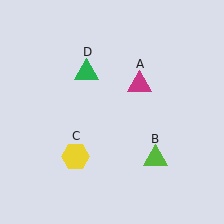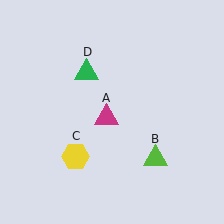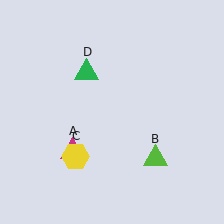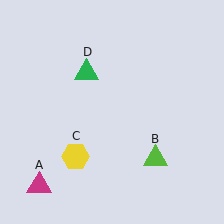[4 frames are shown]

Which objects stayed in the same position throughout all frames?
Lime triangle (object B) and yellow hexagon (object C) and green triangle (object D) remained stationary.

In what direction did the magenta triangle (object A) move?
The magenta triangle (object A) moved down and to the left.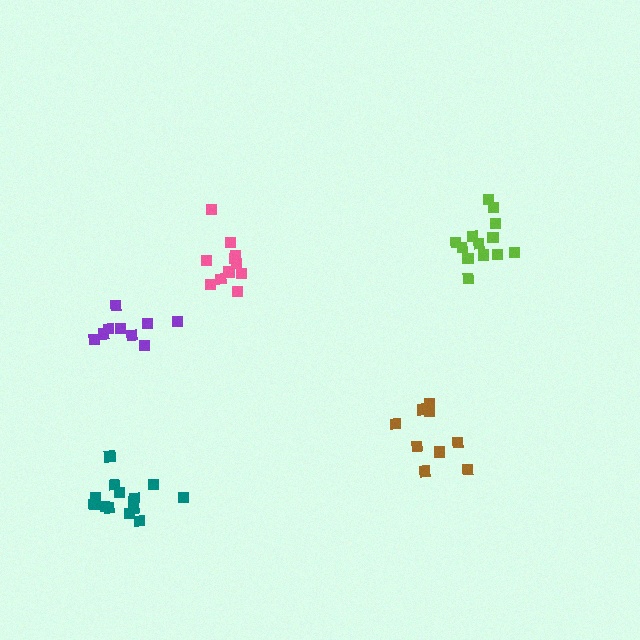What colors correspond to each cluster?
The clusters are colored: lime, brown, pink, teal, purple.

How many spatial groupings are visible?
There are 5 spatial groupings.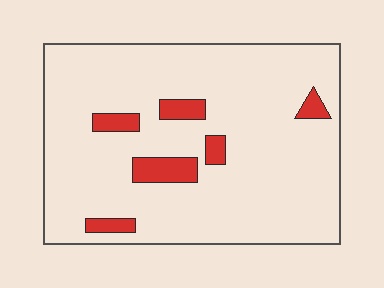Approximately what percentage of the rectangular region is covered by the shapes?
Approximately 10%.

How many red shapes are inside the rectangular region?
6.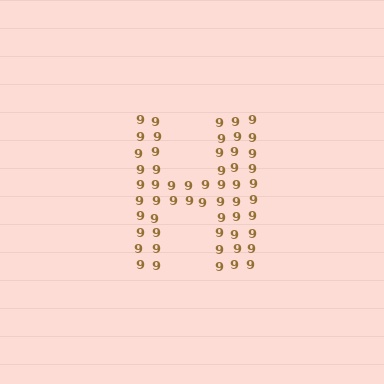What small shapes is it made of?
It is made of small digit 9's.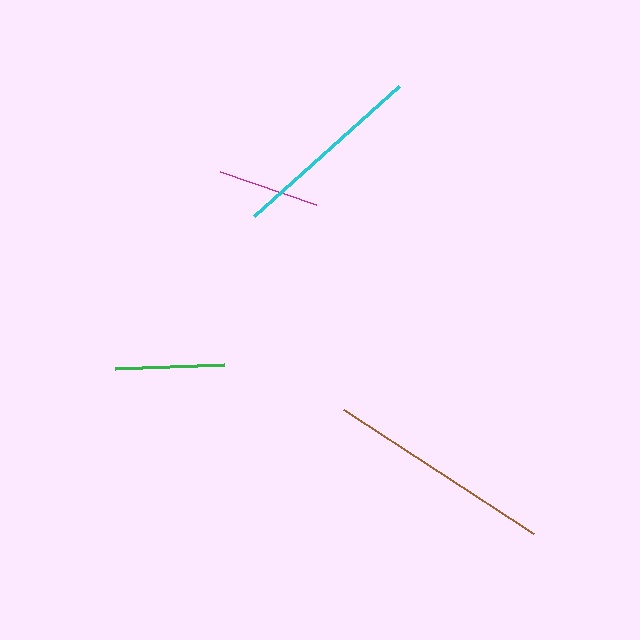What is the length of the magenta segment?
The magenta segment is approximately 102 pixels long.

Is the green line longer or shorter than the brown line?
The brown line is longer than the green line.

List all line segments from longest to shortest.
From longest to shortest: brown, cyan, green, magenta.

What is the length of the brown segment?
The brown segment is approximately 228 pixels long.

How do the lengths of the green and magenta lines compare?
The green and magenta lines are approximately the same length.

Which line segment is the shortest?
The magenta line is the shortest at approximately 102 pixels.